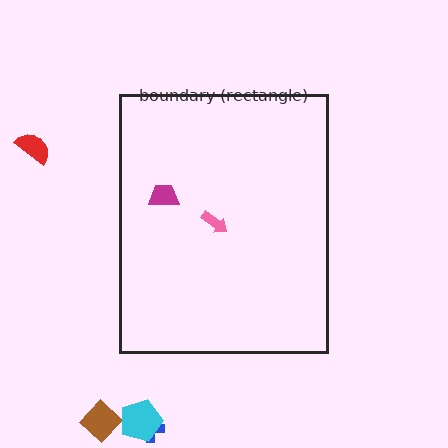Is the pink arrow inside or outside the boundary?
Inside.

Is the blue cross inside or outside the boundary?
Outside.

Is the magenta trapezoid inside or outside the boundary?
Inside.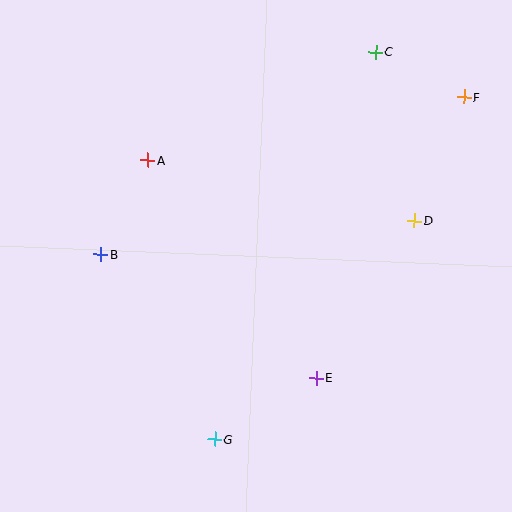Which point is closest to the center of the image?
Point E at (317, 378) is closest to the center.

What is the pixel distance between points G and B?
The distance between G and B is 217 pixels.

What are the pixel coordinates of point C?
Point C is at (376, 52).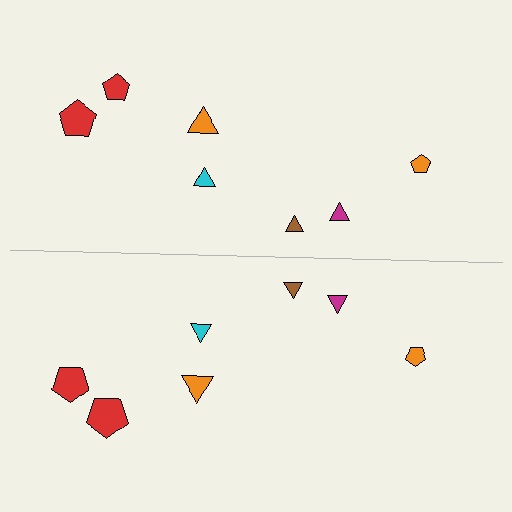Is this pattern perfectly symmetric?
No, the pattern is not perfectly symmetric. The red pentagon on the bottom side has a different size than its mirror counterpart.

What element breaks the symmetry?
The red pentagon on the bottom side has a different size than its mirror counterpart.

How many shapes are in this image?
There are 14 shapes in this image.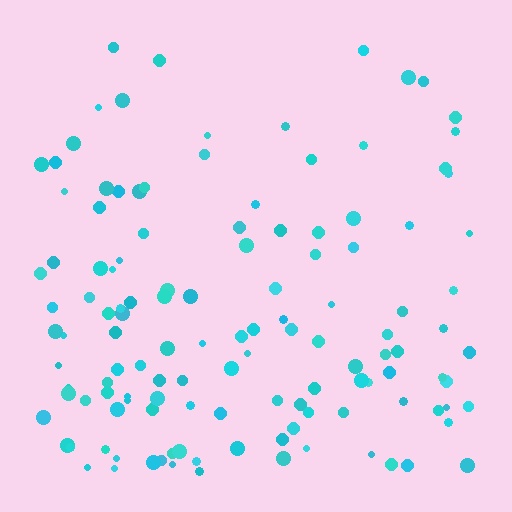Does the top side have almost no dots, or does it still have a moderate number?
Still a moderate number, just noticeably fewer than the bottom.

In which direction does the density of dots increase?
From top to bottom, with the bottom side densest.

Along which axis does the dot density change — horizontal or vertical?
Vertical.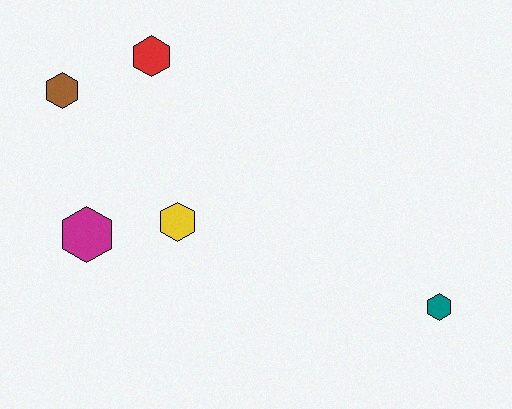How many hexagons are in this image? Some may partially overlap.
There are 5 hexagons.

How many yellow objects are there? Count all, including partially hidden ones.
There is 1 yellow object.